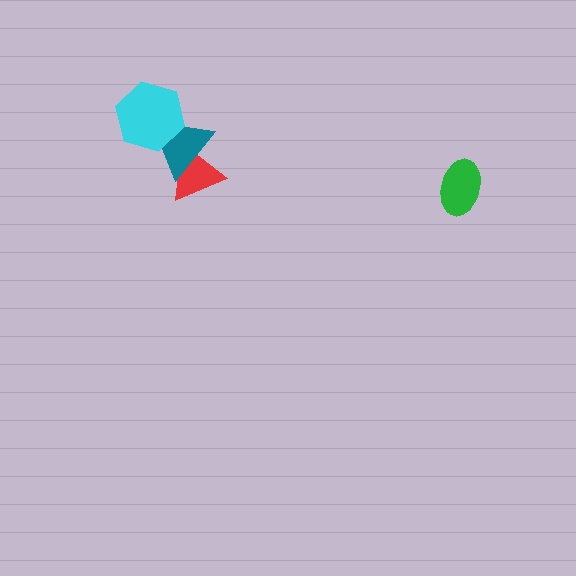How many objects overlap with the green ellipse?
0 objects overlap with the green ellipse.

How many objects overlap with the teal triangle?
2 objects overlap with the teal triangle.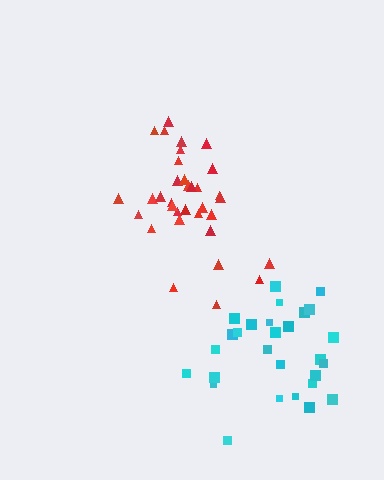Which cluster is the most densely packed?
Red.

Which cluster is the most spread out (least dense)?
Cyan.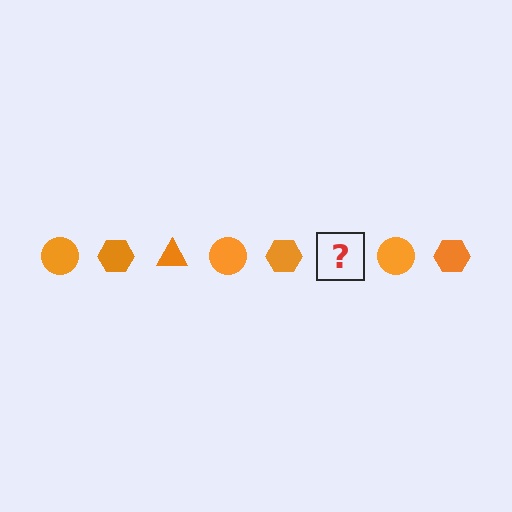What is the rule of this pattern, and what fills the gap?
The rule is that the pattern cycles through circle, hexagon, triangle shapes in orange. The gap should be filled with an orange triangle.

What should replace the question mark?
The question mark should be replaced with an orange triangle.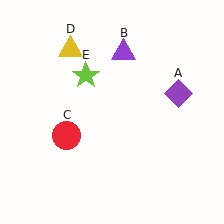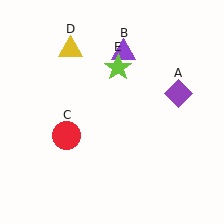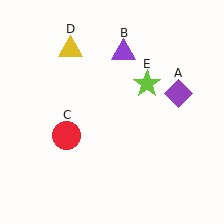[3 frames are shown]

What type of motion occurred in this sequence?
The lime star (object E) rotated clockwise around the center of the scene.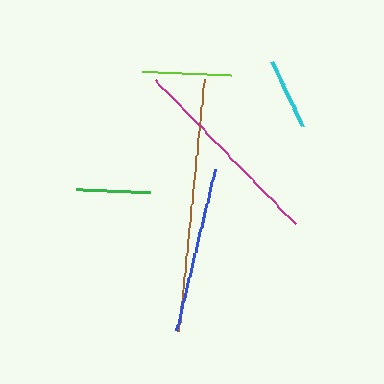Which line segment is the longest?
The brown line is the longest at approximately 253 pixels.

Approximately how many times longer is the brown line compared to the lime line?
The brown line is approximately 2.9 times the length of the lime line.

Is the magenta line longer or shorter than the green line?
The magenta line is longer than the green line.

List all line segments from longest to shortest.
From longest to shortest: brown, magenta, blue, lime, green, cyan.